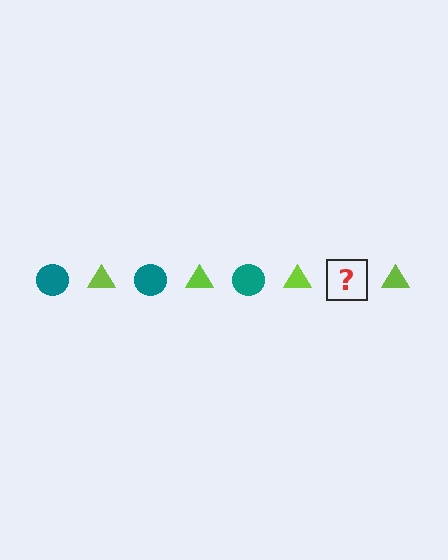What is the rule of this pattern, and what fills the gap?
The rule is that the pattern alternates between teal circle and lime triangle. The gap should be filled with a teal circle.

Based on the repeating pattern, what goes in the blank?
The blank should be a teal circle.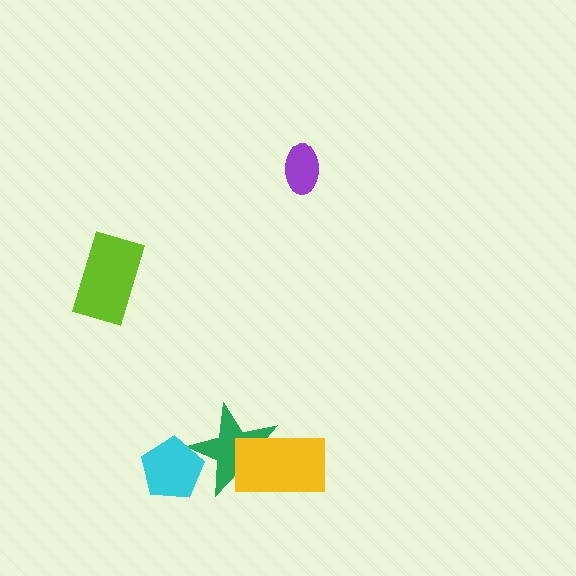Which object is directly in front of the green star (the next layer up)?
The yellow rectangle is directly in front of the green star.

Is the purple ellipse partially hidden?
No, no other shape covers it.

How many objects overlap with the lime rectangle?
0 objects overlap with the lime rectangle.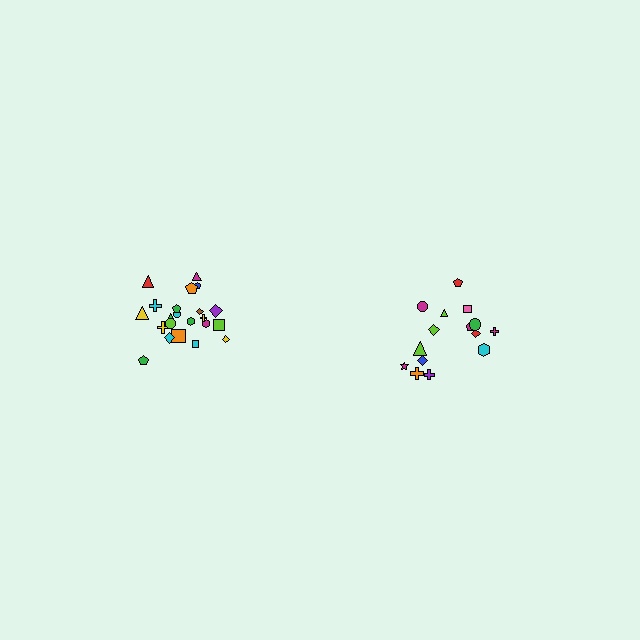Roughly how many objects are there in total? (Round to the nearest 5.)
Roughly 35 objects in total.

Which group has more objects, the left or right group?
The left group.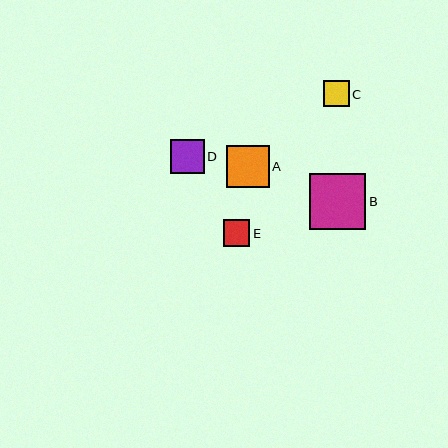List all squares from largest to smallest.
From largest to smallest: B, A, D, E, C.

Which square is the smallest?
Square C is the smallest with a size of approximately 26 pixels.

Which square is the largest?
Square B is the largest with a size of approximately 56 pixels.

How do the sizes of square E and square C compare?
Square E and square C are approximately the same size.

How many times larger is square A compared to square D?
Square A is approximately 1.3 times the size of square D.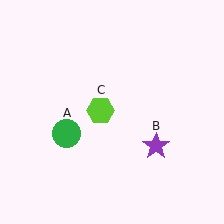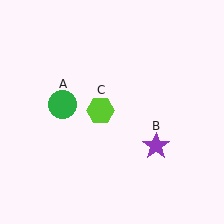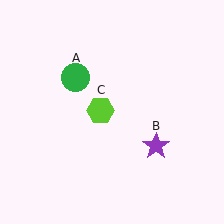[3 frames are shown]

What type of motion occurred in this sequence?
The green circle (object A) rotated clockwise around the center of the scene.